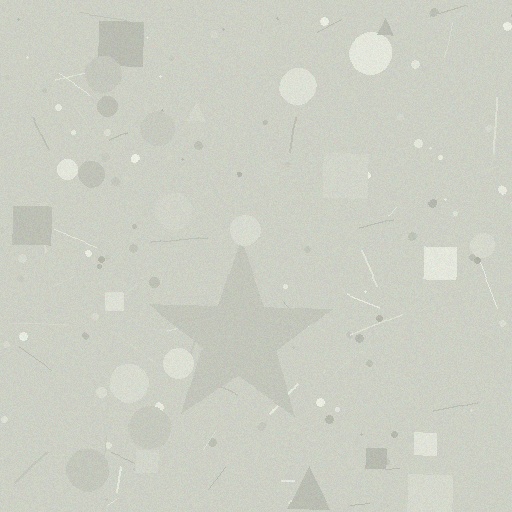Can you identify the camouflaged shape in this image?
The camouflaged shape is a star.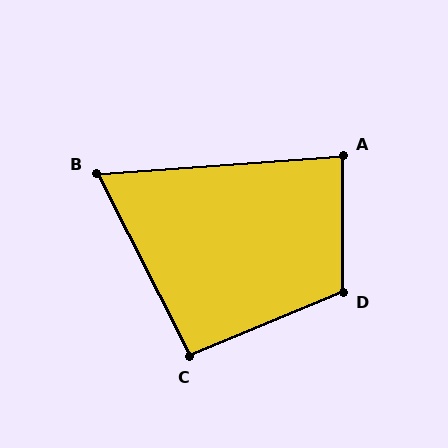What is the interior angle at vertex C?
Approximately 94 degrees (approximately right).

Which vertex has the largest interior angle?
D, at approximately 113 degrees.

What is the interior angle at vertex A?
Approximately 86 degrees (approximately right).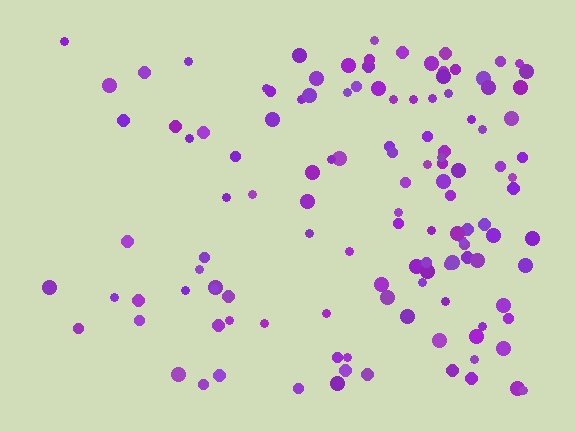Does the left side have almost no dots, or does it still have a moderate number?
Still a moderate number, just noticeably fewer than the right.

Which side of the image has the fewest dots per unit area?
The left.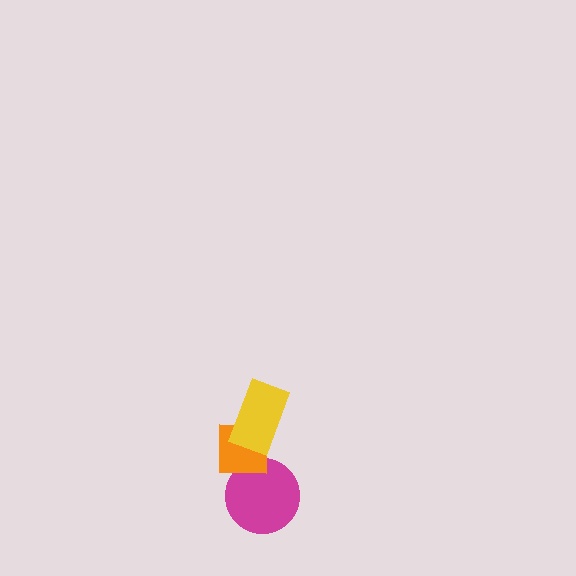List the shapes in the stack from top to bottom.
From top to bottom: the yellow rectangle, the orange square, the magenta circle.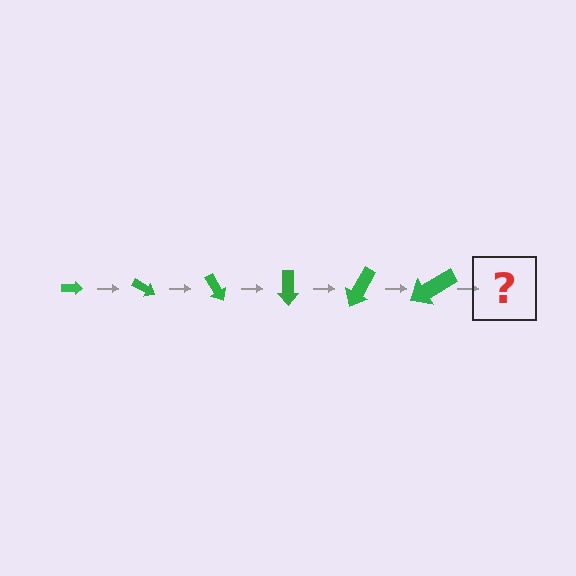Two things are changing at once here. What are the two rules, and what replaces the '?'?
The two rules are that the arrow grows larger each step and it rotates 30 degrees each step. The '?' should be an arrow, larger than the previous one and rotated 180 degrees from the start.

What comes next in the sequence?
The next element should be an arrow, larger than the previous one and rotated 180 degrees from the start.